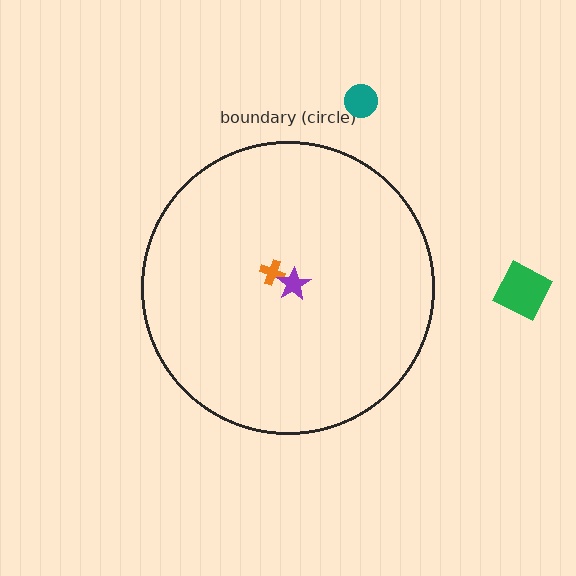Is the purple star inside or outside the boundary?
Inside.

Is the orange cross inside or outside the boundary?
Inside.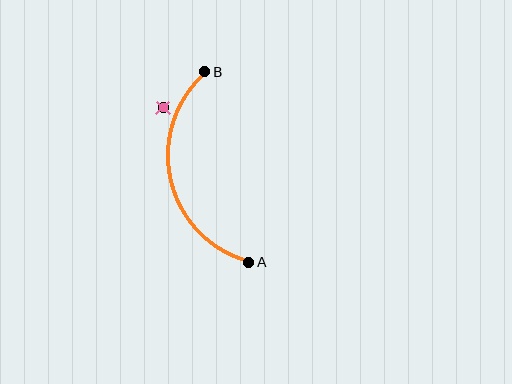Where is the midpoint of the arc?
The arc midpoint is the point on the curve farthest from the straight line joining A and B. It sits to the left of that line.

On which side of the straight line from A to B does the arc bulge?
The arc bulges to the left of the straight line connecting A and B.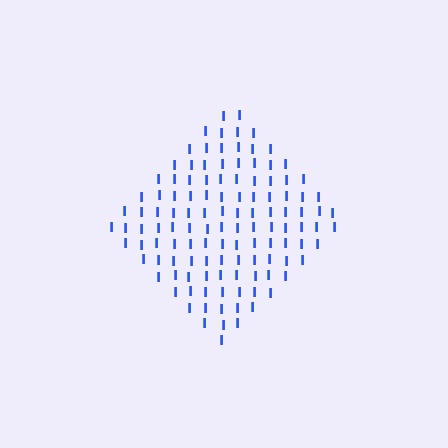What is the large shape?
The large shape is a diamond.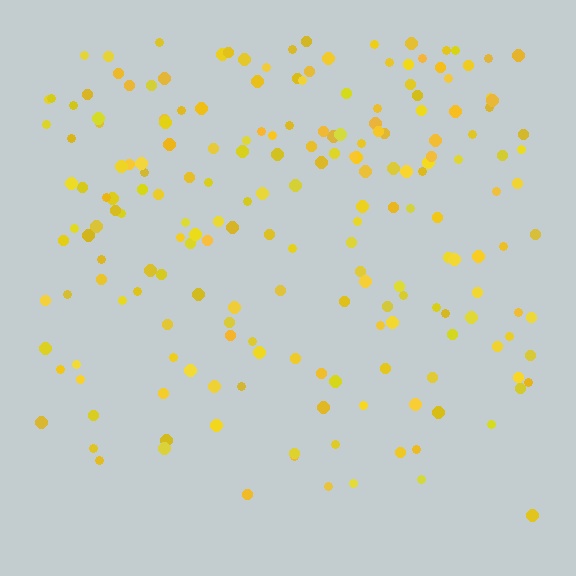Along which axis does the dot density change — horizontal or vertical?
Vertical.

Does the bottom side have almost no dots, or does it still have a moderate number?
Still a moderate number, just noticeably fewer than the top.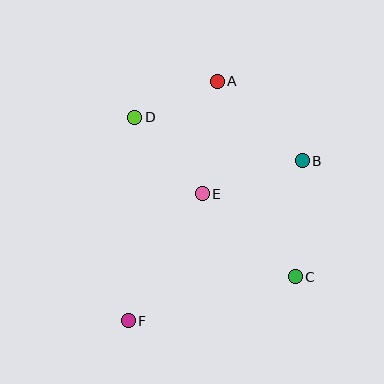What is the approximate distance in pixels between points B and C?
The distance between B and C is approximately 116 pixels.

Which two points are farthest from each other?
Points A and F are farthest from each other.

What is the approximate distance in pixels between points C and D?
The distance between C and D is approximately 226 pixels.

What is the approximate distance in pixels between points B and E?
The distance between B and E is approximately 105 pixels.